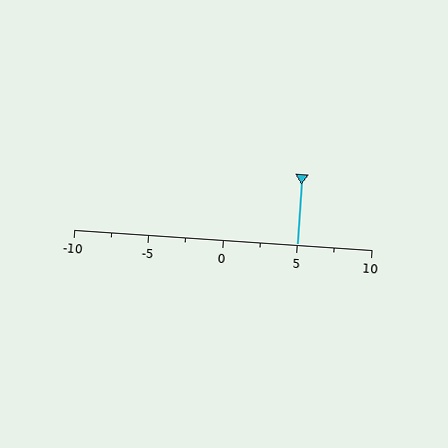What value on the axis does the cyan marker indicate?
The marker indicates approximately 5.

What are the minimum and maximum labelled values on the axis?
The axis runs from -10 to 10.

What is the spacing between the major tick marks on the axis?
The major ticks are spaced 5 apart.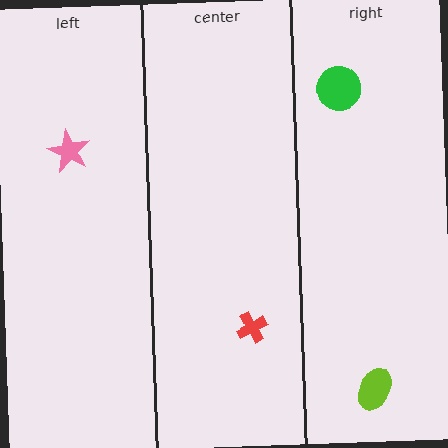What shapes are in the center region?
The red cross.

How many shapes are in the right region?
2.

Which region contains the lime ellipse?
The right region.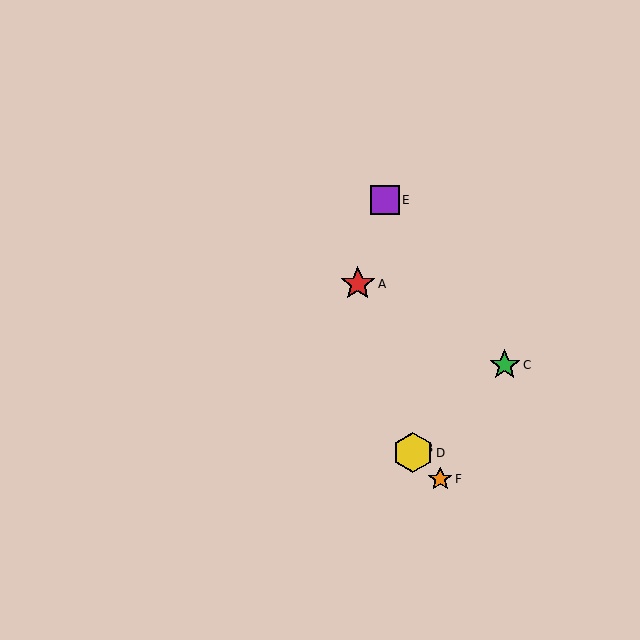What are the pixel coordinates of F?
Object F is at (440, 479).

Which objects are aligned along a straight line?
Objects B, D, F are aligned along a straight line.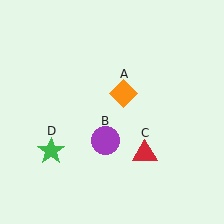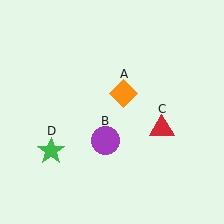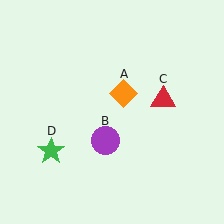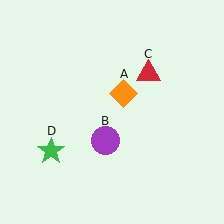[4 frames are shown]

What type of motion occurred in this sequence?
The red triangle (object C) rotated counterclockwise around the center of the scene.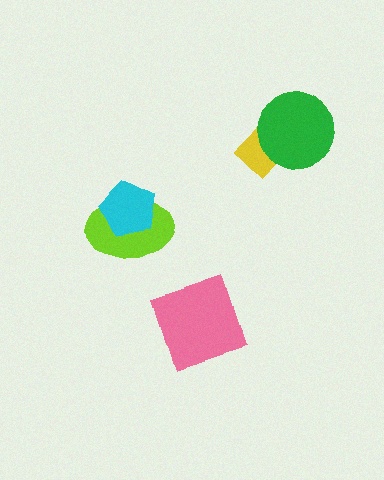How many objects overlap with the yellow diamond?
1 object overlaps with the yellow diamond.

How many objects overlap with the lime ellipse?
1 object overlaps with the lime ellipse.